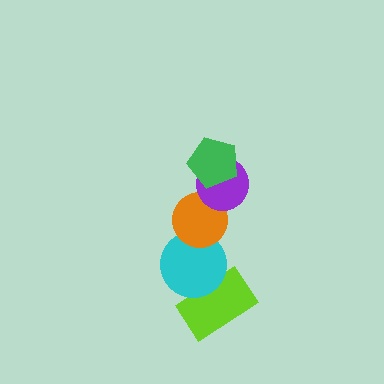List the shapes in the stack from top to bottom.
From top to bottom: the green pentagon, the purple circle, the orange circle, the cyan circle, the lime rectangle.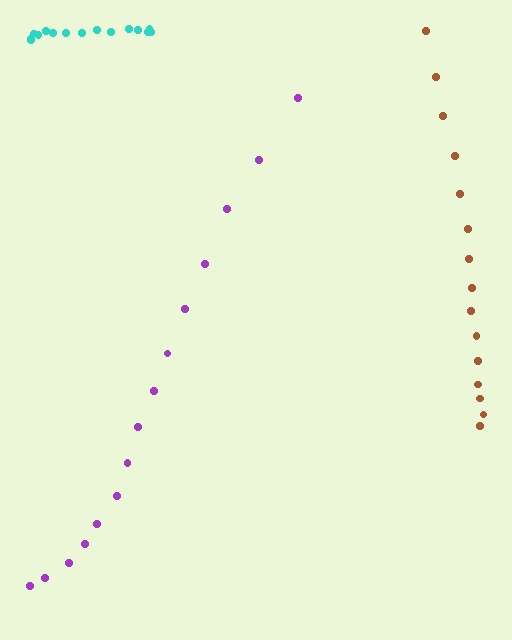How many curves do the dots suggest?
There are 3 distinct paths.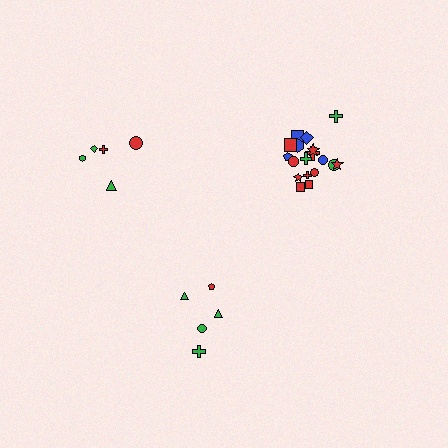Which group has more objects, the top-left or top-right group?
The top-right group.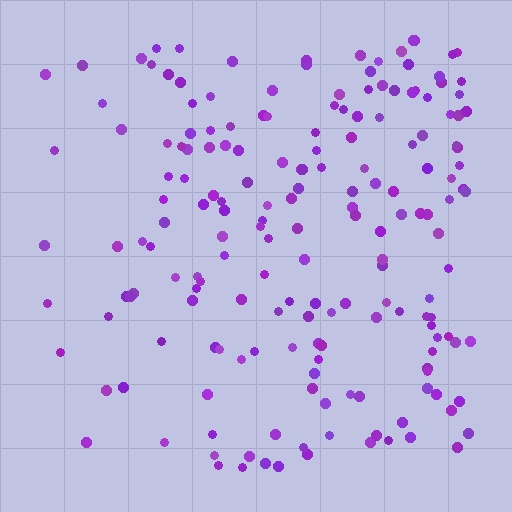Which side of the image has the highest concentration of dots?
The right.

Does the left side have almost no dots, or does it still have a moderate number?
Still a moderate number, just noticeably fewer than the right.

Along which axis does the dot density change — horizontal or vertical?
Horizontal.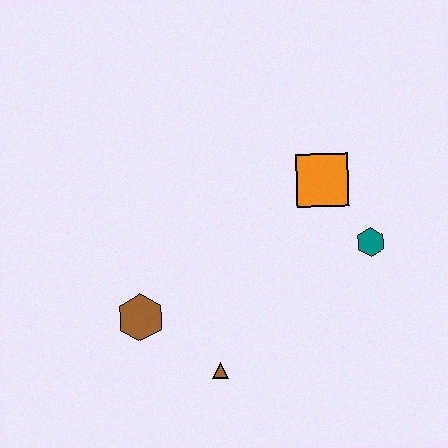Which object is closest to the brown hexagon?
The brown triangle is closest to the brown hexagon.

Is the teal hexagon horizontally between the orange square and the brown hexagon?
No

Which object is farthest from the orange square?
The brown hexagon is farthest from the orange square.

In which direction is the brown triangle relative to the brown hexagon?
The brown triangle is to the right of the brown hexagon.